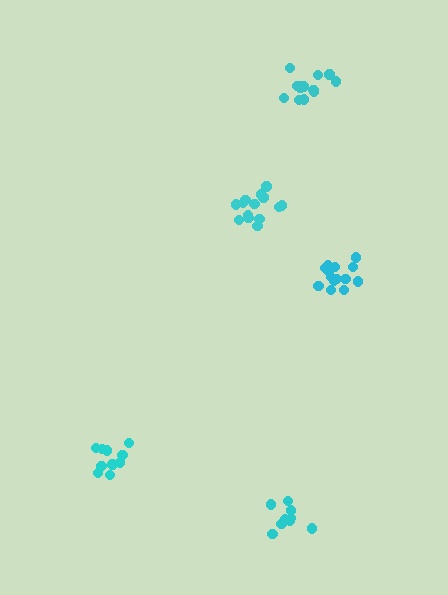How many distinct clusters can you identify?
There are 5 distinct clusters.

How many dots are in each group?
Group 1: 14 dots, Group 2: 13 dots, Group 3: 9 dots, Group 4: 10 dots, Group 5: 14 dots (60 total).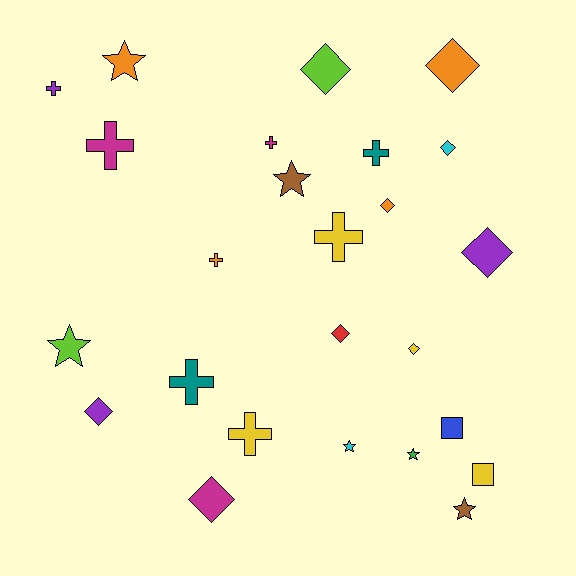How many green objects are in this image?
There is 1 green object.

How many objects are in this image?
There are 25 objects.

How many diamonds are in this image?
There are 9 diamonds.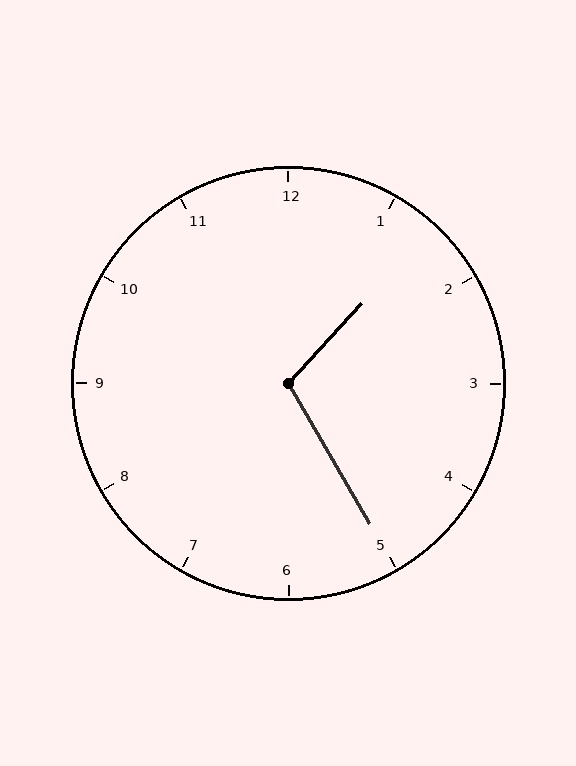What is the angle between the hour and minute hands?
Approximately 108 degrees.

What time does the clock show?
1:25.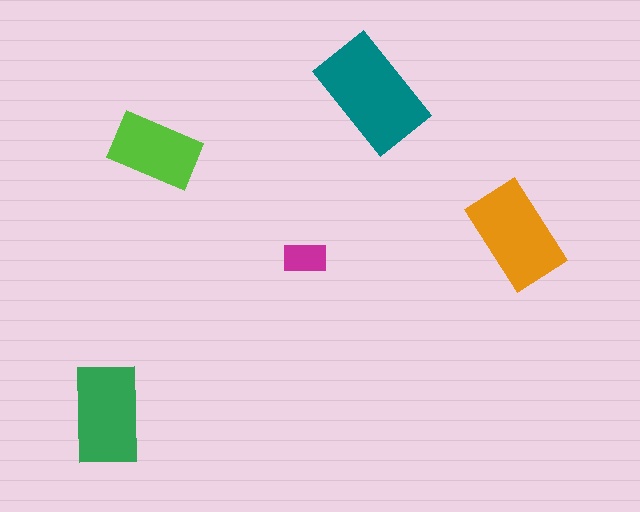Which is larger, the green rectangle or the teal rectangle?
The teal one.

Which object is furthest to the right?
The orange rectangle is rightmost.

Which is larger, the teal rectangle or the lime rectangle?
The teal one.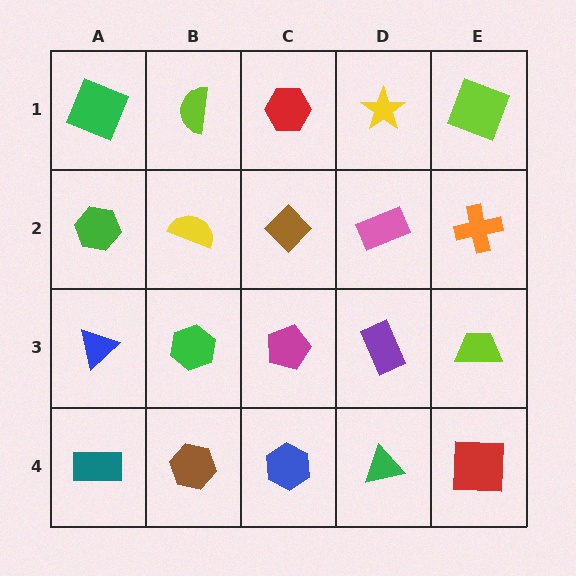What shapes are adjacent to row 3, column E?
An orange cross (row 2, column E), a red square (row 4, column E), a purple rectangle (row 3, column D).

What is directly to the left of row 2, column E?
A pink rectangle.